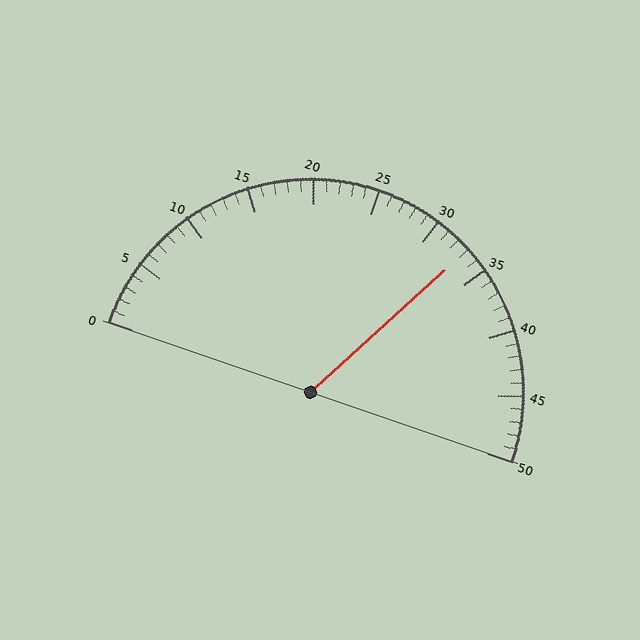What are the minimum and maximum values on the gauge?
The gauge ranges from 0 to 50.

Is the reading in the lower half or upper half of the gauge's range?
The reading is in the upper half of the range (0 to 50).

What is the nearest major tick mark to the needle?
The nearest major tick mark is 35.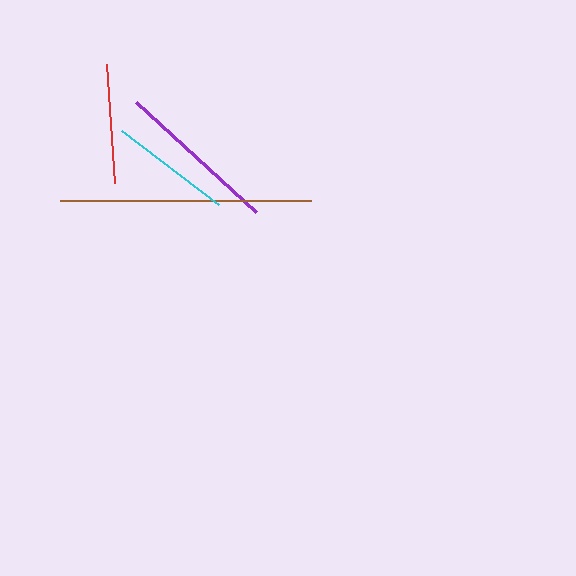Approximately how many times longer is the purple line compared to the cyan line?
The purple line is approximately 1.3 times the length of the cyan line.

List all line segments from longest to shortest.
From longest to shortest: brown, purple, cyan, red.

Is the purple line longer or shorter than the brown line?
The brown line is longer than the purple line.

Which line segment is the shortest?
The red line is the shortest at approximately 119 pixels.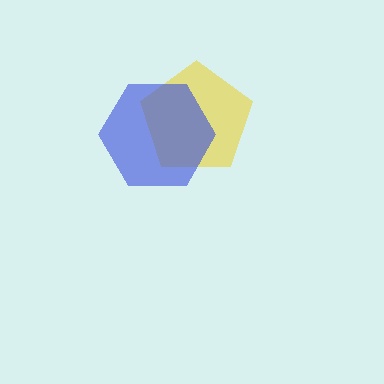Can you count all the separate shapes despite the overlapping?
Yes, there are 2 separate shapes.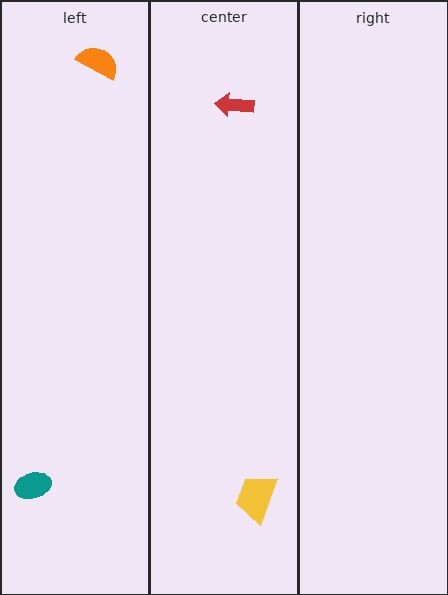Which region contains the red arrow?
The center region.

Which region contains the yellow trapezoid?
The center region.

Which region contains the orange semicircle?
The left region.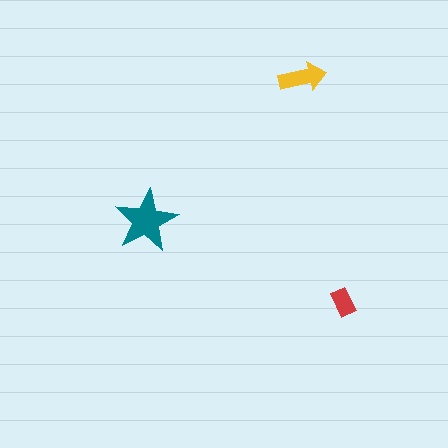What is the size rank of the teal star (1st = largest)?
1st.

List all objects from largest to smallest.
The teal star, the yellow arrow, the red rectangle.